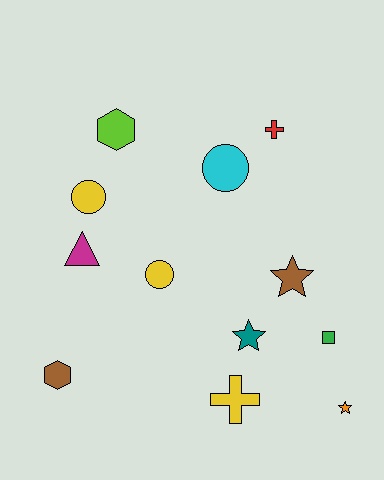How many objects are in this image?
There are 12 objects.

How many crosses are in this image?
There are 2 crosses.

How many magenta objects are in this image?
There is 1 magenta object.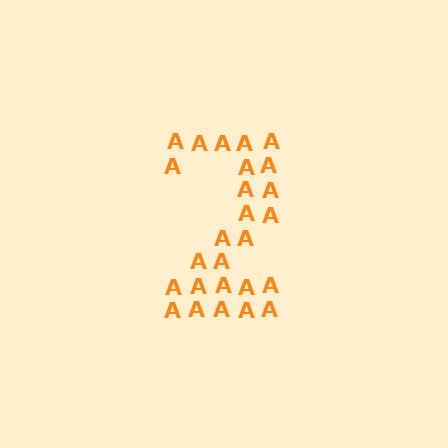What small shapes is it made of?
It is made of small letter A's.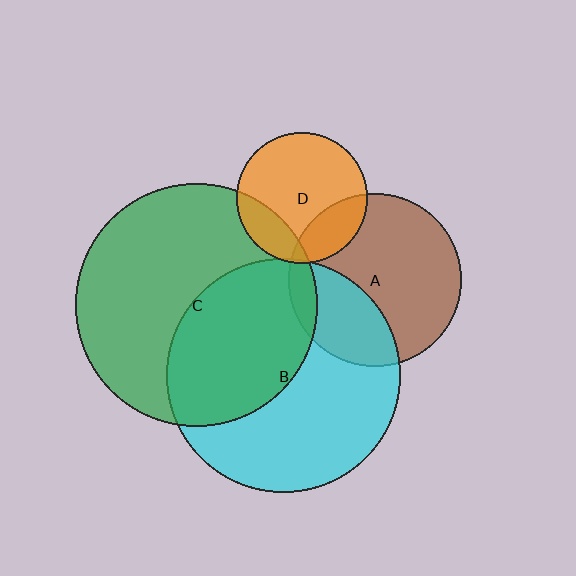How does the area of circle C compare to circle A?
Approximately 2.0 times.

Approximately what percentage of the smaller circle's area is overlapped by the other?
Approximately 45%.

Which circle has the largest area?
Circle C (green).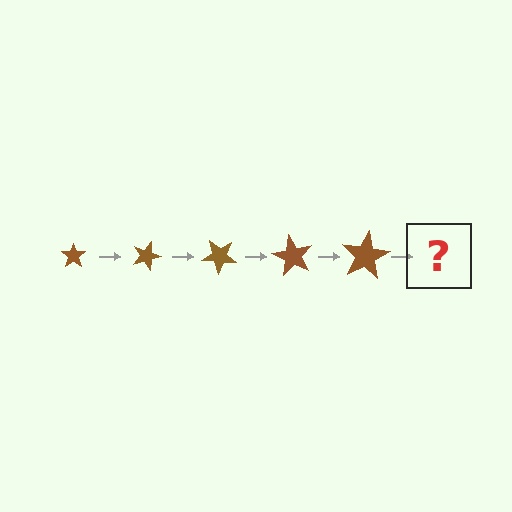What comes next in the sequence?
The next element should be a star, larger than the previous one and rotated 100 degrees from the start.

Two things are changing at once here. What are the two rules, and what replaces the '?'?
The two rules are that the star grows larger each step and it rotates 20 degrees each step. The '?' should be a star, larger than the previous one and rotated 100 degrees from the start.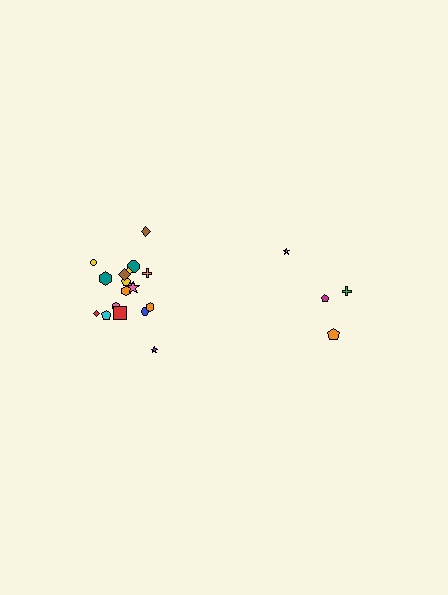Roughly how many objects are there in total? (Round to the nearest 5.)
Roughly 20 objects in total.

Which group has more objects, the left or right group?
The left group.